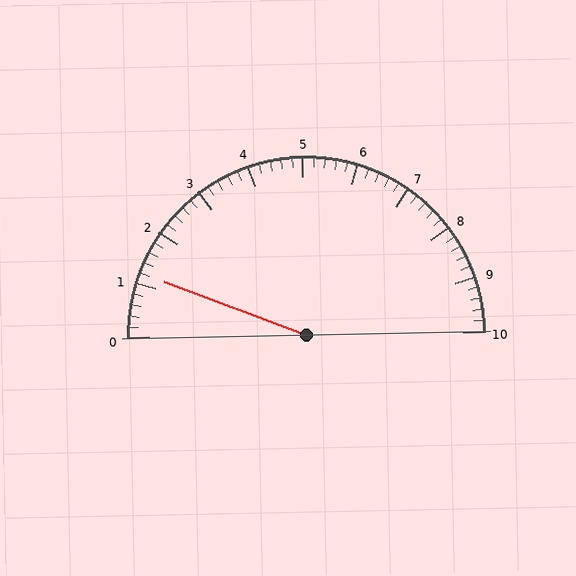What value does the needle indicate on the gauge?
The needle indicates approximately 1.2.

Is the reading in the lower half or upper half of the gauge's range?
The reading is in the lower half of the range (0 to 10).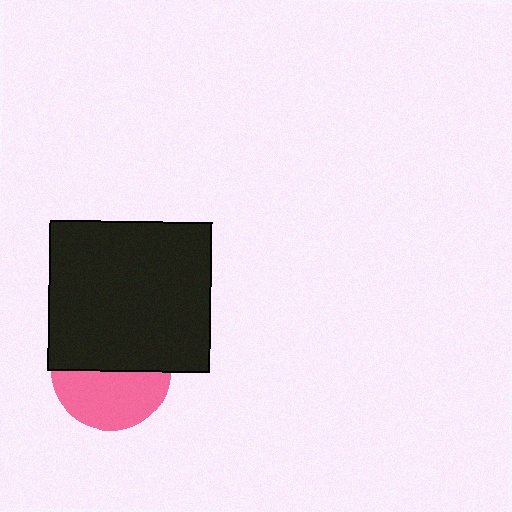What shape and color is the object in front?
The object in front is a black rectangle.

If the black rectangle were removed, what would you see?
You would see the complete pink circle.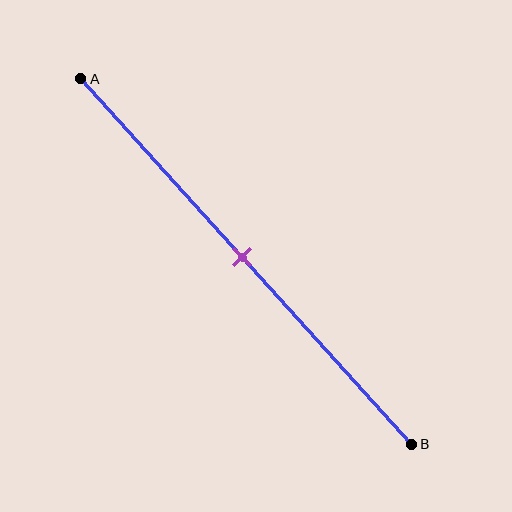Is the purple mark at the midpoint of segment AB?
Yes, the mark is approximately at the midpoint.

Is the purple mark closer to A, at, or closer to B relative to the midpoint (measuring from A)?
The purple mark is approximately at the midpoint of segment AB.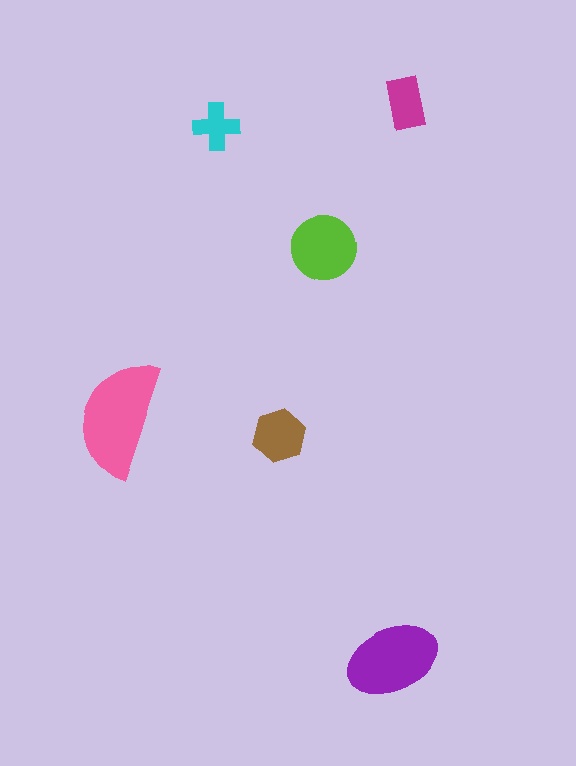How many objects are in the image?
There are 6 objects in the image.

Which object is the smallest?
The cyan cross.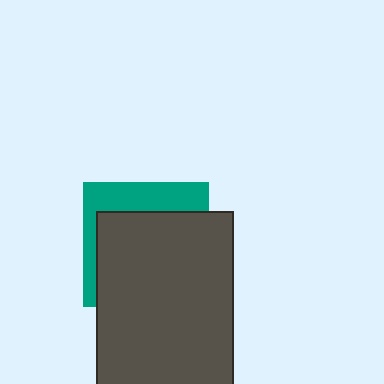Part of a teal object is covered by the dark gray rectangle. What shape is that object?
It is a square.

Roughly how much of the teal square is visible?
A small part of it is visible (roughly 31%).